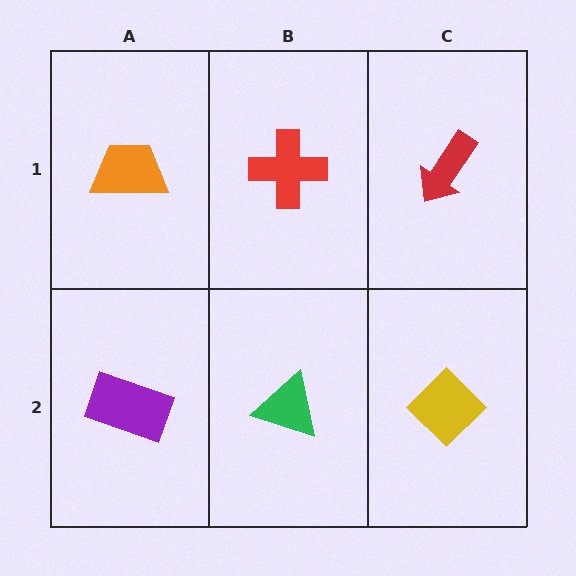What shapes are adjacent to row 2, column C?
A red arrow (row 1, column C), a green triangle (row 2, column B).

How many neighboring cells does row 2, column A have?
2.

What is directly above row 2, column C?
A red arrow.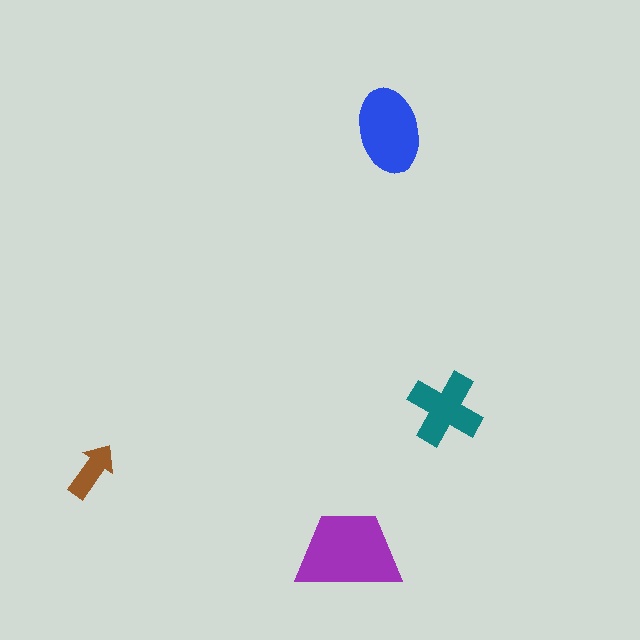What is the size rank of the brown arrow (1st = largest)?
4th.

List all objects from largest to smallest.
The purple trapezoid, the blue ellipse, the teal cross, the brown arrow.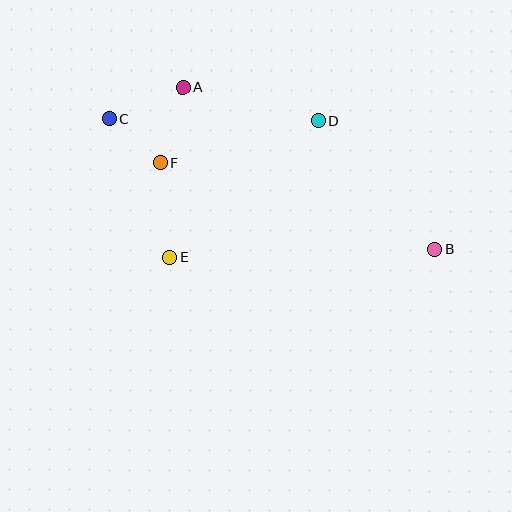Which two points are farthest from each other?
Points B and C are farthest from each other.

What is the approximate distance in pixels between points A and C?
The distance between A and C is approximately 79 pixels.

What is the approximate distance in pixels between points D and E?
The distance between D and E is approximately 202 pixels.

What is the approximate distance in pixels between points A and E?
The distance between A and E is approximately 170 pixels.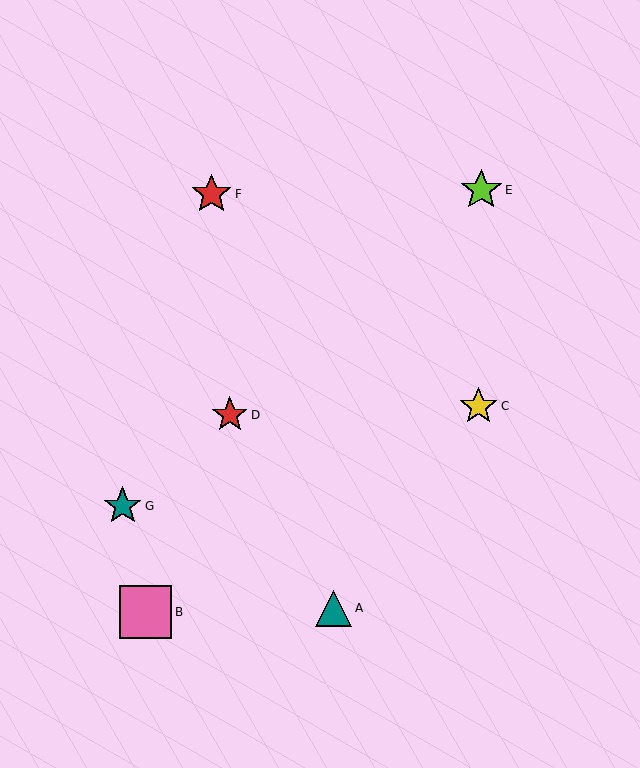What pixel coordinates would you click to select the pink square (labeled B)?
Click at (145, 612) to select the pink square B.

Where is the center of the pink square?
The center of the pink square is at (145, 612).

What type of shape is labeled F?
Shape F is a red star.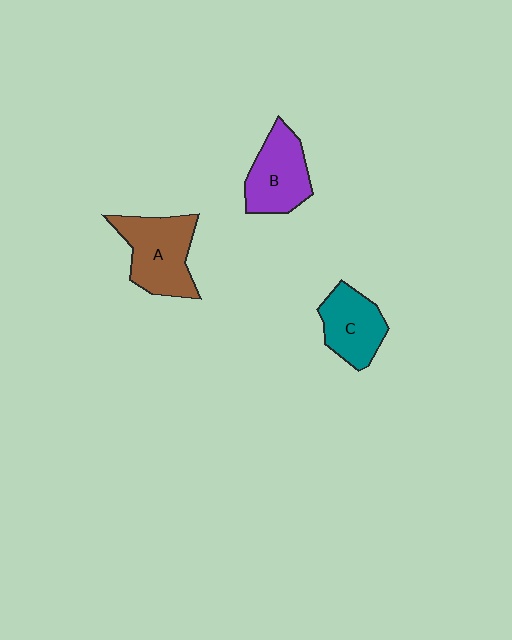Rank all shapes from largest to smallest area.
From largest to smallest: A (brown), B (purple), C (teal).